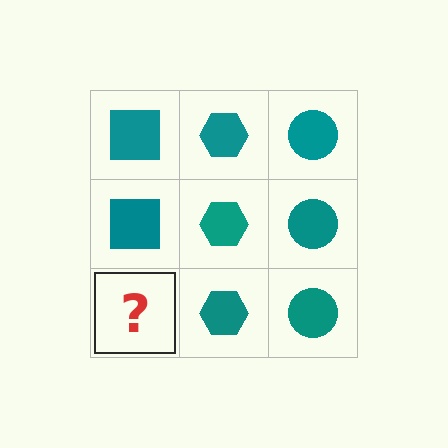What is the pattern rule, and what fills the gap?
The rule is that each column has a consistent shape. The gap should be filled with a teal square.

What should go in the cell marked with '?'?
The missing cell should contain a teal square.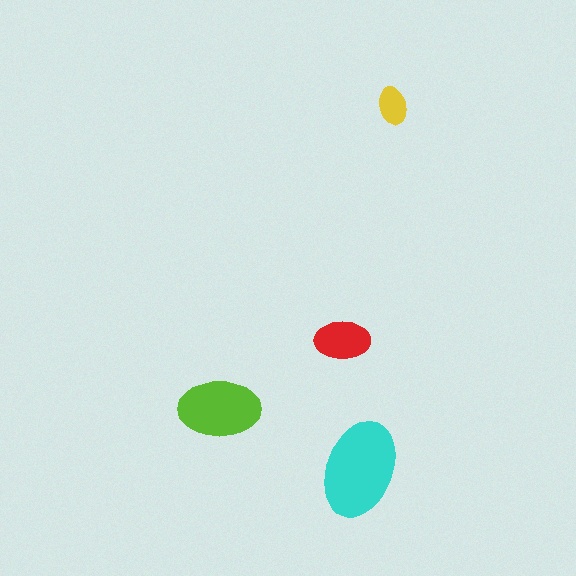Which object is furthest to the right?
The yellow ellipse is rightmost.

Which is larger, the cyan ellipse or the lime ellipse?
The cyan one.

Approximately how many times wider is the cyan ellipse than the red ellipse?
About 2 times wider.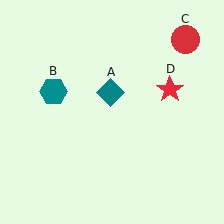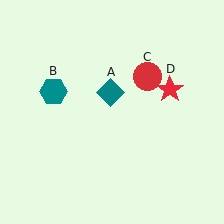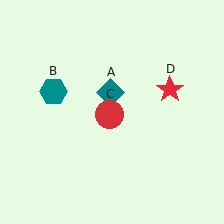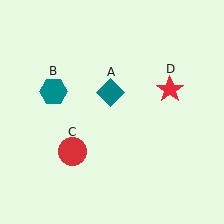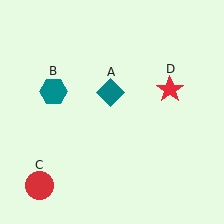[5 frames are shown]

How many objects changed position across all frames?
1 object changed position: red circle (object C).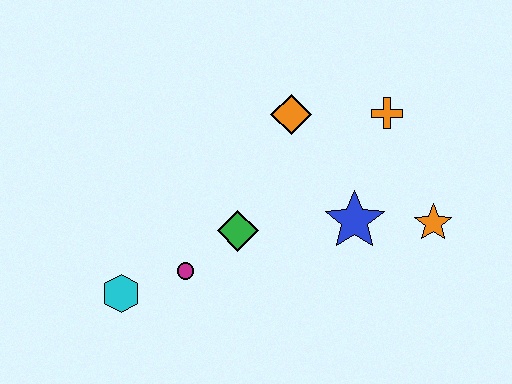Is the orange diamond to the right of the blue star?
No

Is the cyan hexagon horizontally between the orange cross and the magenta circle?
No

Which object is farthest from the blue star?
The cyan hexagon is farthest from the blue star.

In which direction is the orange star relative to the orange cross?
The orange star is below the orange cross.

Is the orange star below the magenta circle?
No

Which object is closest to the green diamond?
The magenta circle is closest to the green diamond.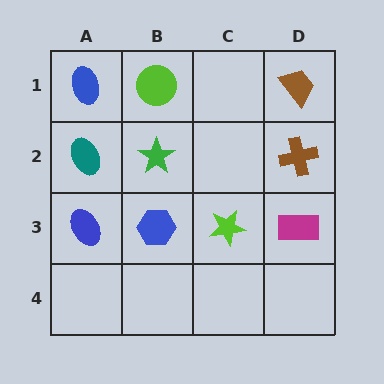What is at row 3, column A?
A blue ellipse.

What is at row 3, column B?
A blue hexagon.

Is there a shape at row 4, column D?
No, that cell is empty.